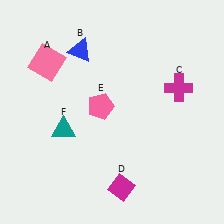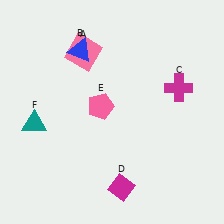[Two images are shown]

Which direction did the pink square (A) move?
The pink square (A) moved right.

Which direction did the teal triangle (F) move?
The teal triangle (F) moved left.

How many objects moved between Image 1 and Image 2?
2 objects moved between the two images.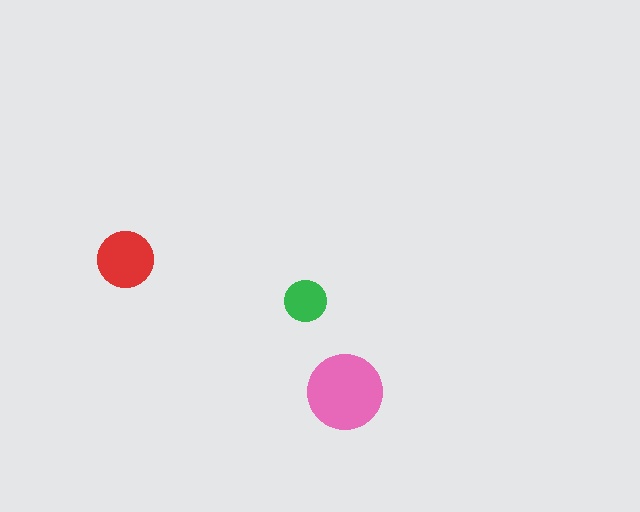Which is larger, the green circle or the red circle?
The red one.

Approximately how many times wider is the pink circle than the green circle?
About 2 times wider.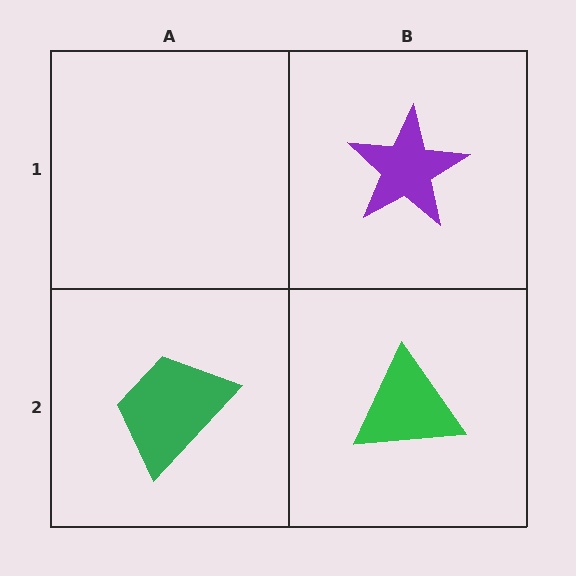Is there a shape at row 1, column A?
No, that cell is empty.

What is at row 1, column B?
A purple star.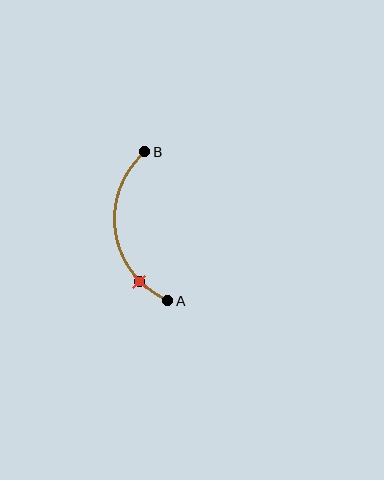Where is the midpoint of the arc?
The arc midpoint is the point on the curve farthest from the straight line joining A and B. It sits to the left of that line.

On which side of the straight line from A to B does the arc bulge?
The arc bulges to the left of the straight line connecting A and B.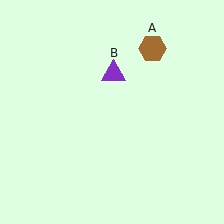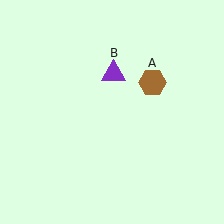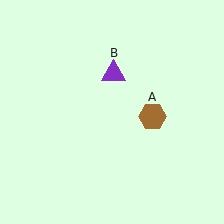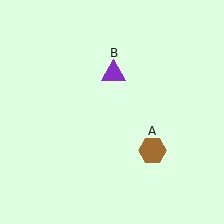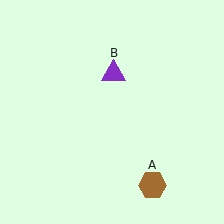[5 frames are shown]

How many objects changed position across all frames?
1 object changed position: brown hexagon (object A).